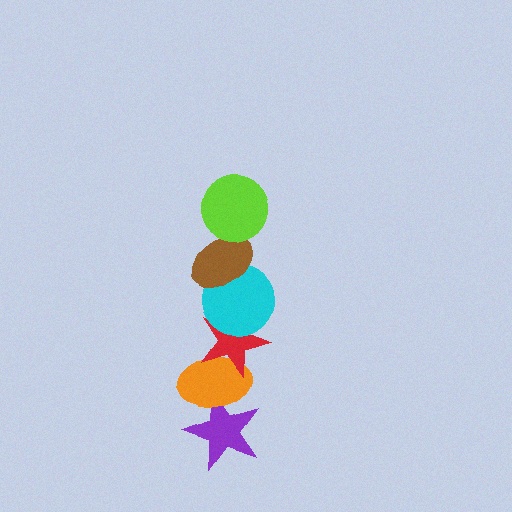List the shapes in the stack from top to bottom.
From top to bottom: the lime circle, the brown ellipse, the cyan circle, the red star, the orange ellipse, the purple star.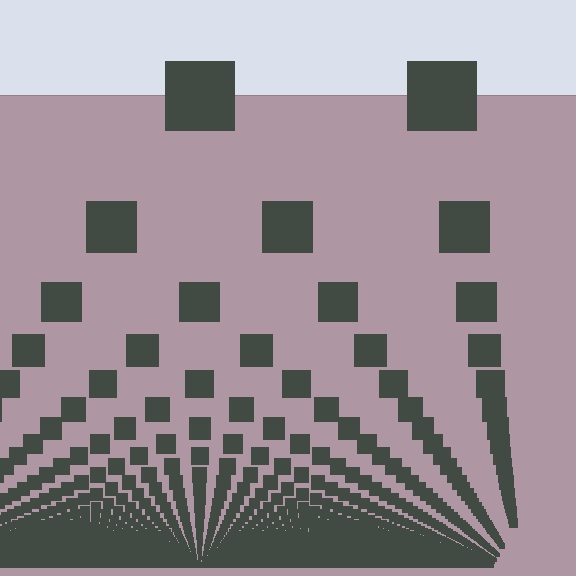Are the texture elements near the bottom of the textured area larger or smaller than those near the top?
Smaller. The gradient is inverted — elements near the bottom are smaller and denser.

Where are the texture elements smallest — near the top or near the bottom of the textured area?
Near the bottom.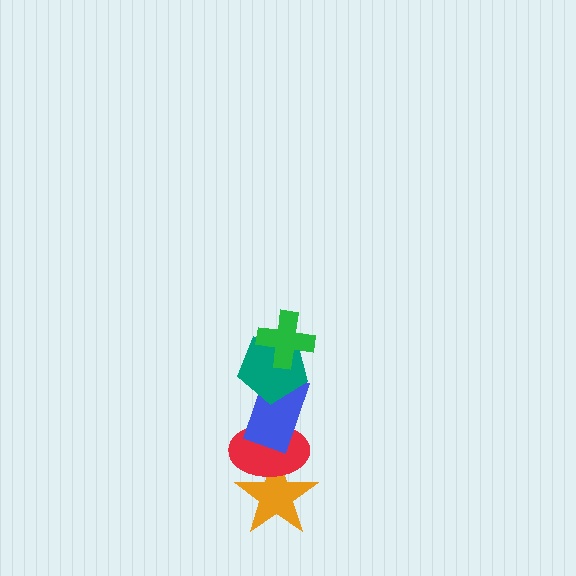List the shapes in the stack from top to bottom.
From top to bottom: the green cross, the teal pentagon, the blue rectangle, the red ellipse, the orange star.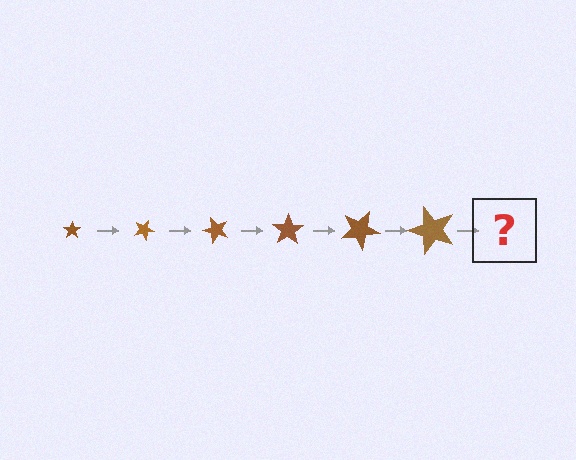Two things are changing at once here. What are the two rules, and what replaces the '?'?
The two rules are that the star grows larger each step and it rotates 25 degrees each step. The '?' should be a star, larger than the previous one and rotated 150 degrees from the start.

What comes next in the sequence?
The next element should be a star, larger than the previous one and rotated 150 degrees from the start.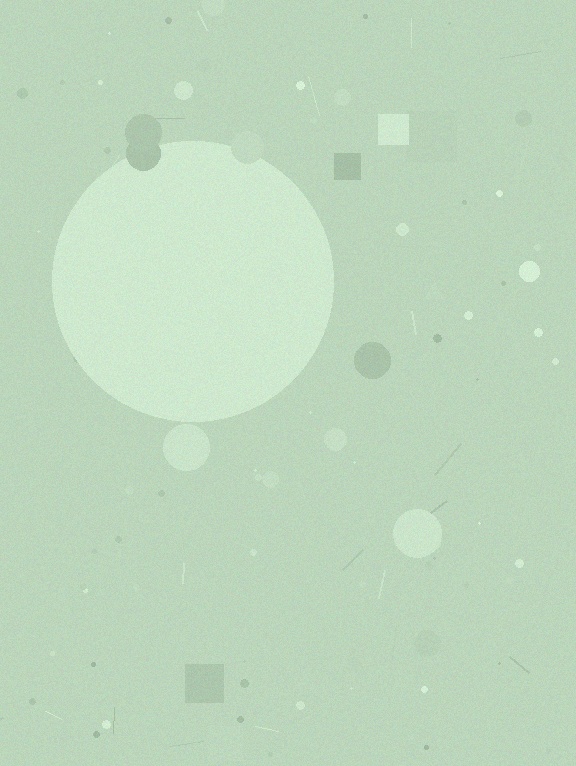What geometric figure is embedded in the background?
A circle is embedded in the background.